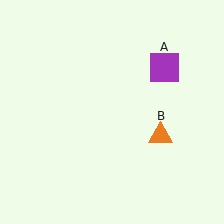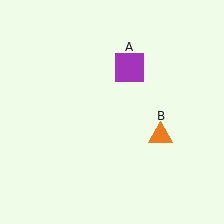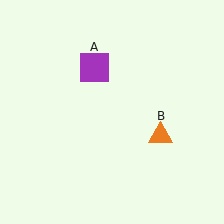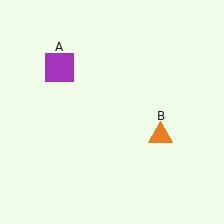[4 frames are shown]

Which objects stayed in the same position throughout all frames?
Orange triangle (object B) remained stationary.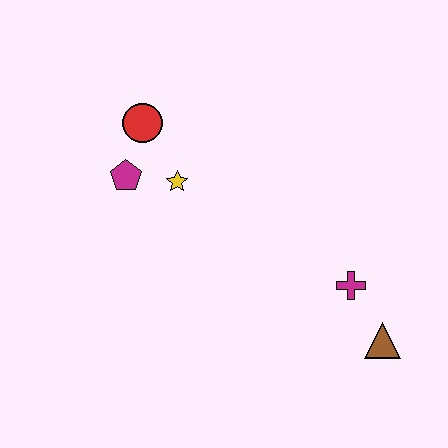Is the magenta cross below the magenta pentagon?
Yes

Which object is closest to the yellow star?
The magenta pentagon is closest to the yellow star.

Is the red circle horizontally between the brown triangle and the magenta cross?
No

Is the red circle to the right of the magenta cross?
No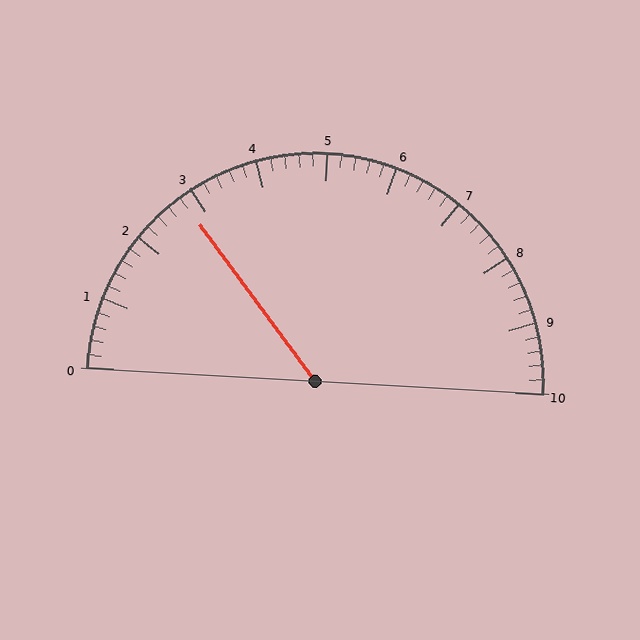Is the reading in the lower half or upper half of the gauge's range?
The reading is in the lower half of the range (0 to 10).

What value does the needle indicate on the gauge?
The needle indicates approximately 2.8.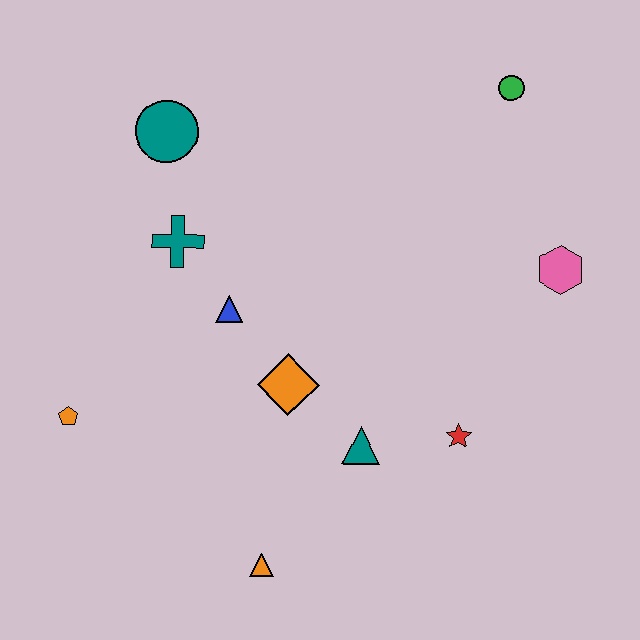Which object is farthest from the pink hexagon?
The orange pentagon is farthest from the pink hexagon.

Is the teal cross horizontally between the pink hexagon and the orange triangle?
No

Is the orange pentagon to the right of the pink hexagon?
No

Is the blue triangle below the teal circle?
Yes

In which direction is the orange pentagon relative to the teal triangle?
The orange pentagon is to the left of the teal triangle.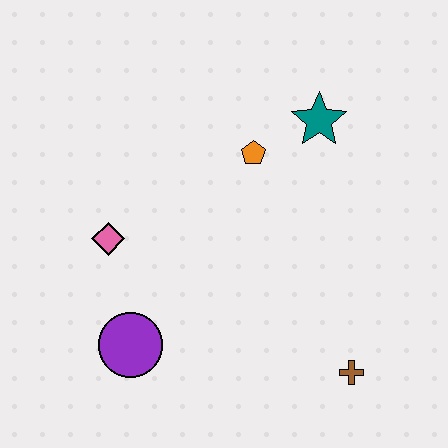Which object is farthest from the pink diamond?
The brown cross is farthest from the pink diamond.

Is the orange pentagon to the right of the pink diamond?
Yes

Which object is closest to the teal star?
The orange pentagon is closest to the teal star.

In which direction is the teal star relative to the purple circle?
The teal star is above the purple circle.